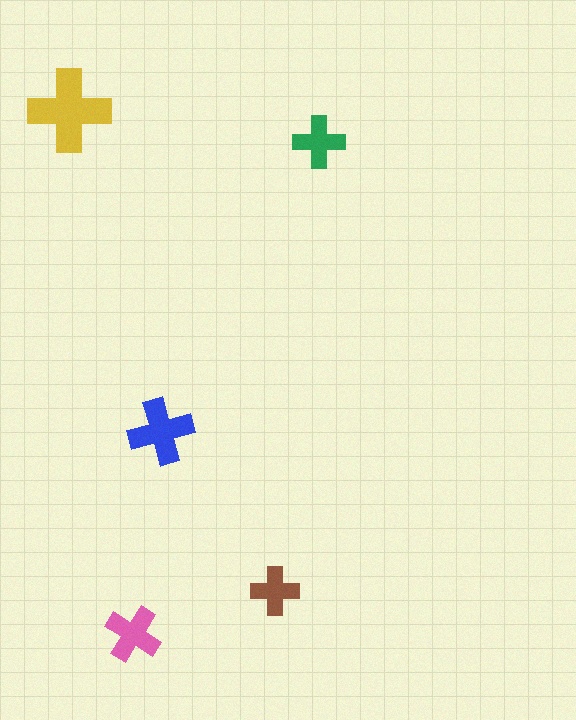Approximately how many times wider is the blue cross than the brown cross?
About 1.5 times wider.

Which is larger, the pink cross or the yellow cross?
The yellow one.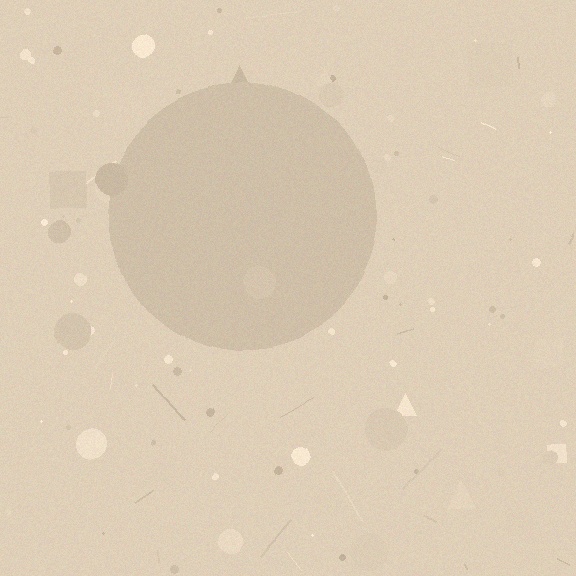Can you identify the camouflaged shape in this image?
The camouflaged shape is a circle.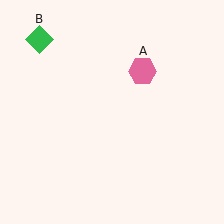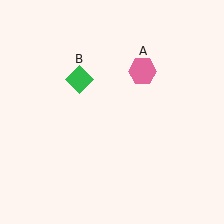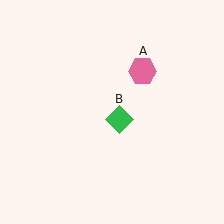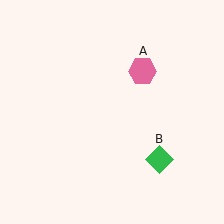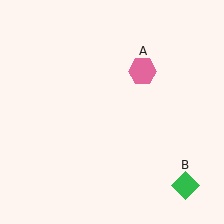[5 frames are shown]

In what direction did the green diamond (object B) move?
The green diamond (object B) moved down and to the right.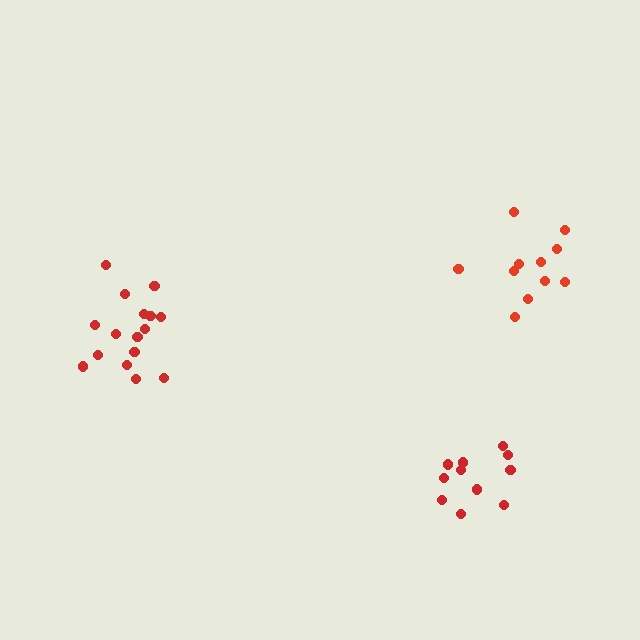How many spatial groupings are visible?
There are 3 spatial groupings.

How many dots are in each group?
Group 1: 16 dots, Group 2: 11 dots, Group 3: 11 dots (38 total).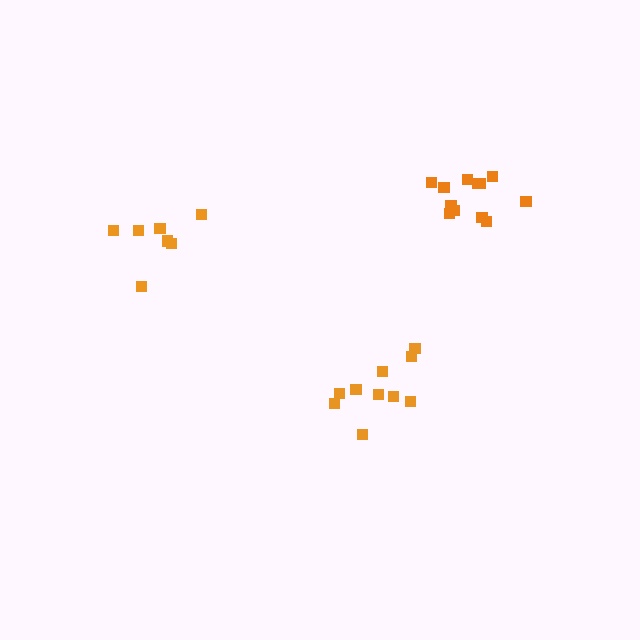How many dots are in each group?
Group 1: 10 dots, Group 2: 7 dots, Group 3: 12 dots (29 total).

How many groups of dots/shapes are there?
There are 3 groups.